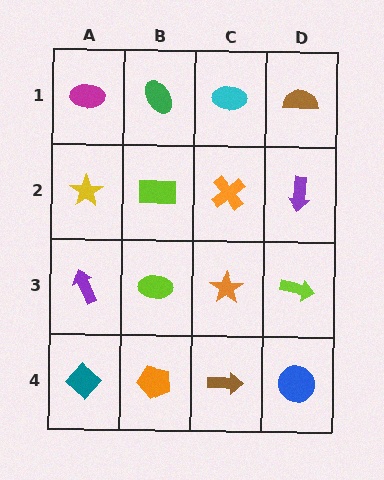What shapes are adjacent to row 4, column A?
A purple arrow (row 3, column A), an orange pentagon (row 4, column B).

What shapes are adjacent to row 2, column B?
A green ellipse (row 1, column B), a lime ellipse (row 3, column B), a yellow star (row 2, column A), an orange cross (row 2, column C).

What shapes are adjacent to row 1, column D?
A purple arrow (row 2, column D), a cyan ellipse (row 1, column C).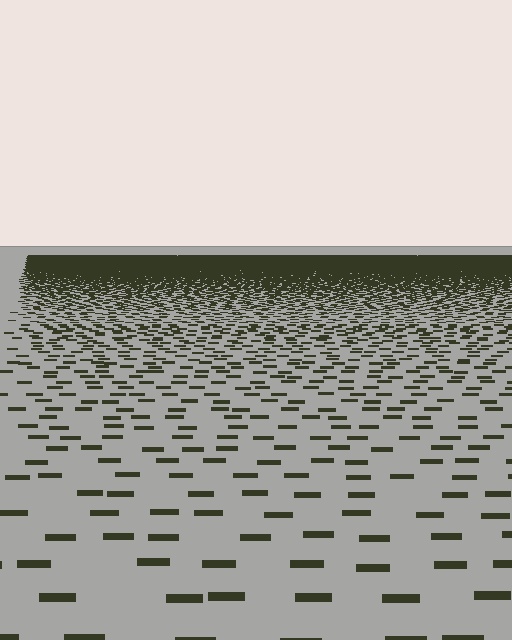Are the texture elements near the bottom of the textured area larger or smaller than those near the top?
Larger. Near the bottom, elements are closer to the viewer and appear at a bigger on-screen size.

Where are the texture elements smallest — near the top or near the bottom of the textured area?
Near the top.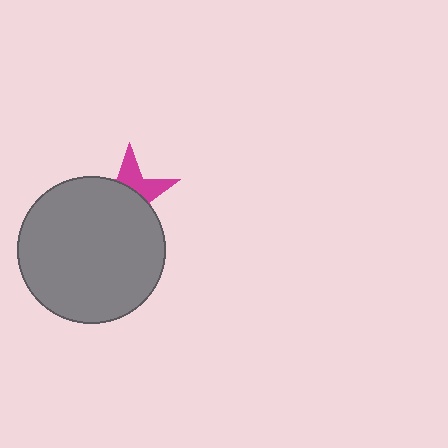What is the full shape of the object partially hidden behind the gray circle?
The partially hidden object is a magenta star.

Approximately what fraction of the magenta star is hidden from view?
Roughly 64% of the magenta star is hidden behind the gray circle.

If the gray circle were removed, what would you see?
You would see the complete magenta star.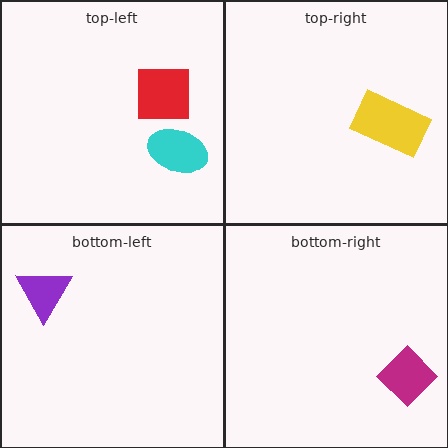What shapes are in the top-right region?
The yellow rectangle.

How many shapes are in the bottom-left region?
1.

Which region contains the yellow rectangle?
The top-right region.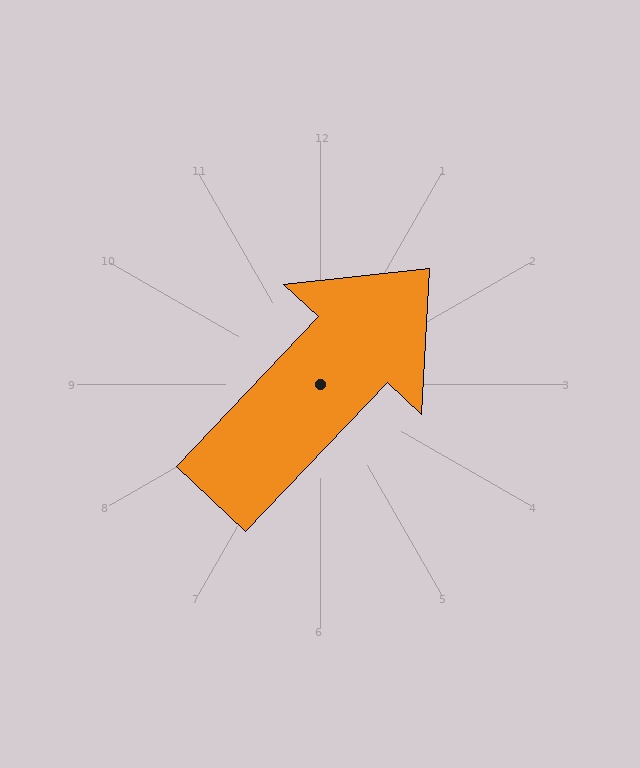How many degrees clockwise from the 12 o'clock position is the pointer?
Approximately 43 degrees.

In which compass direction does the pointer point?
Northeast.